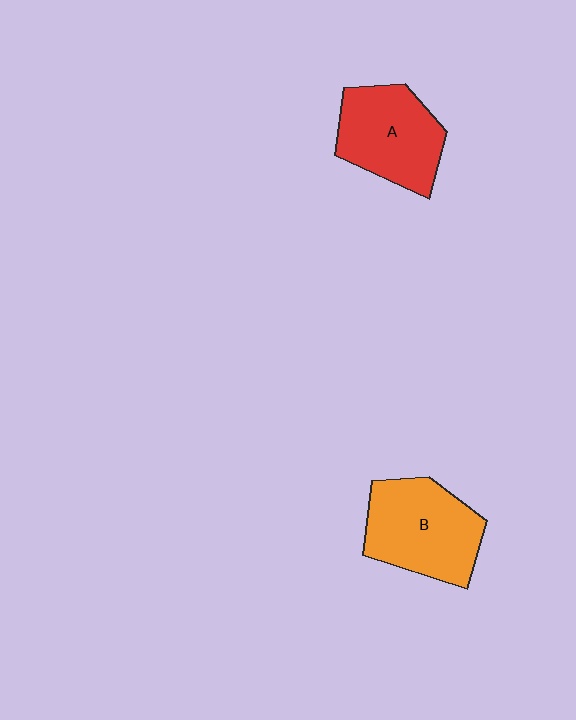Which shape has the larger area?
Shape B (orange).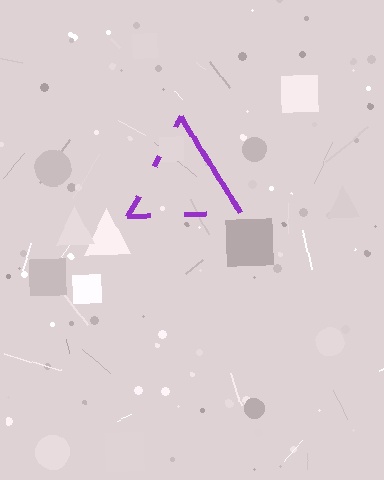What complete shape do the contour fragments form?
The contour fragments form a triangle.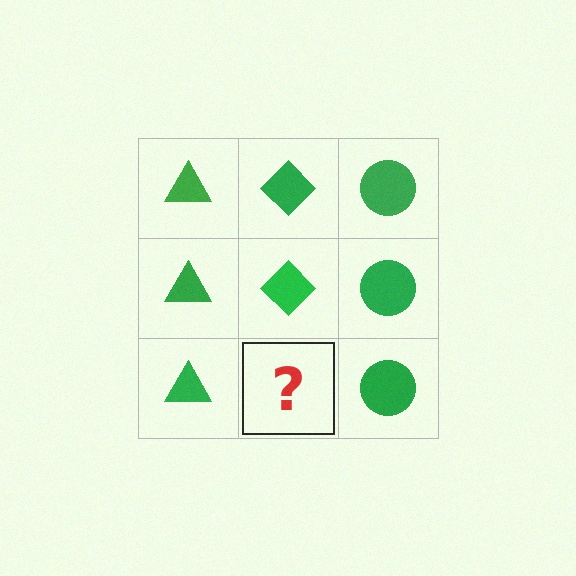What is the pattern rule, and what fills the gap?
The rule is that each column has a consistent shape. The gap should be filled with a green diamond.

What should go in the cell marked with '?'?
The missing cell should contain a green diamond.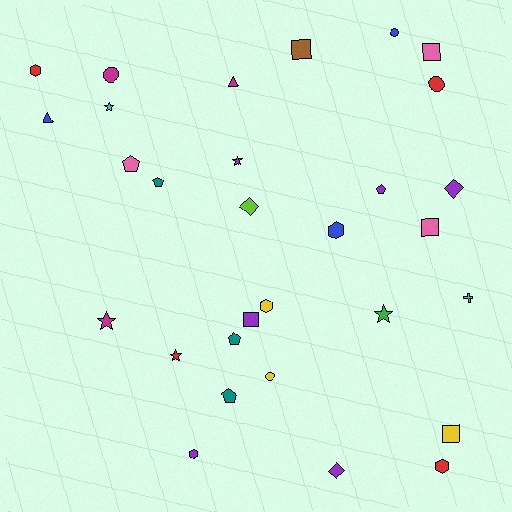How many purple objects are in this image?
There are 6 purple objects.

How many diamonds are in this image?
There are 3 diamonds.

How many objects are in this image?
There are 30 objects.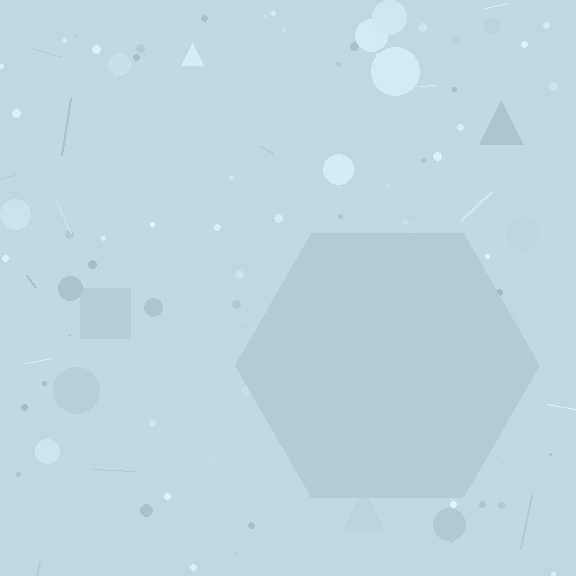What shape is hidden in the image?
A hexagon is hidden in the image.